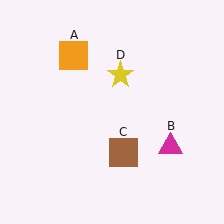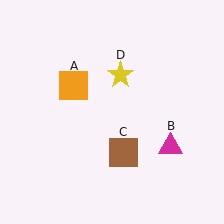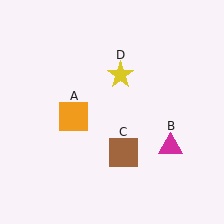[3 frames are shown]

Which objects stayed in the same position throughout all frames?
Magenta triangle (object B) and brown square (object C) and yellow star (object D) remained stationary.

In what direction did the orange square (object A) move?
The orange square (object A) moved down.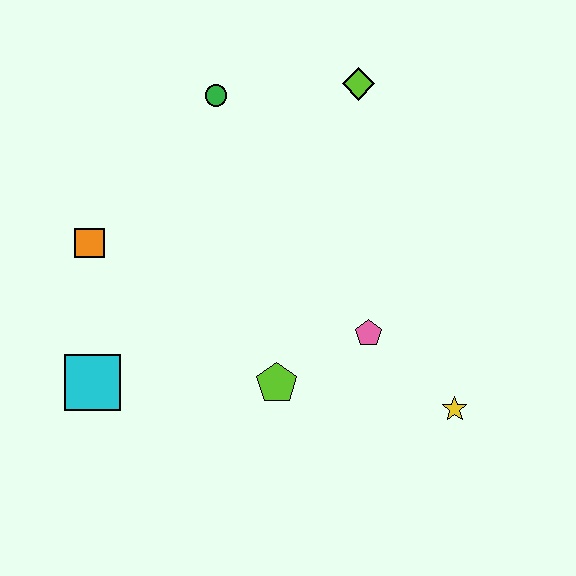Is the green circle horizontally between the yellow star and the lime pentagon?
No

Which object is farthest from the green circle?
The yellow star is farthest from the green circle.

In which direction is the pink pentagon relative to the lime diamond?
The pink pentagon is below the lime diamond.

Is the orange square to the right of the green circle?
No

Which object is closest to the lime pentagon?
The pink pentagon is closest to the lime pentagon.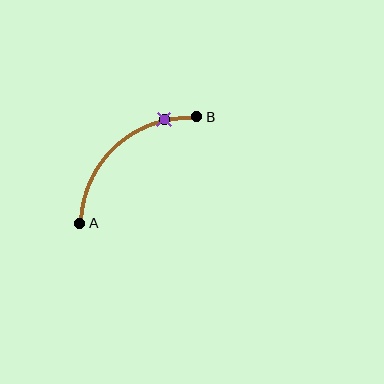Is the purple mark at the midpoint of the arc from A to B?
No. The purple mark lies on the arc but is closer to endpoint B. The arc midpoint would be at the point on the curve equidistant along the arc from both A and B.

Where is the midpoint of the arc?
The arc midpoint is the point on the curve farthest from the straight line joining A and B. It sits above and to the left of that line.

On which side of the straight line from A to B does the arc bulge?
The arc bulges above and to the left of the straight line connecting A and B.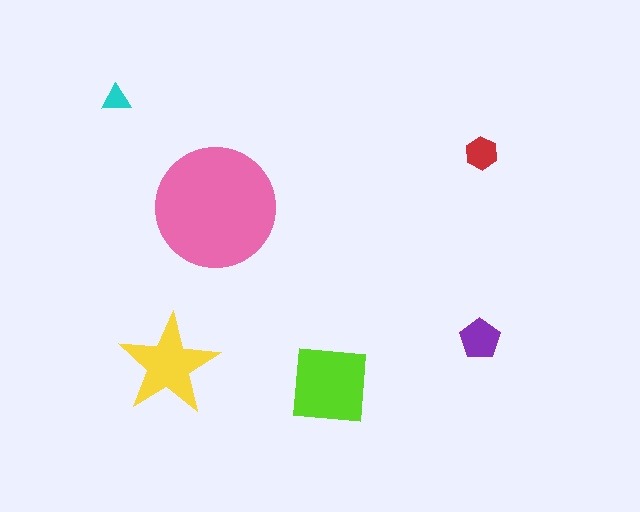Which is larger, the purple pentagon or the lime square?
The lime square.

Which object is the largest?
The pink circle.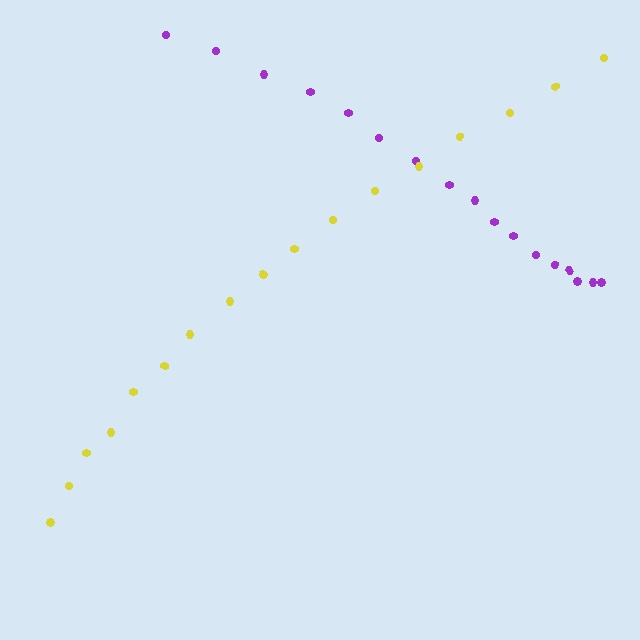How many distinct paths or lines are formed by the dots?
There are 2 distinct paths.